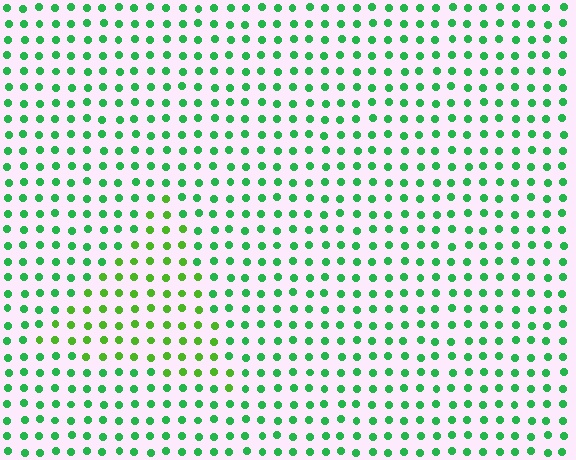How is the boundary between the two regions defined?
The boundary is defined purely by a slight shift in hue (about 32 degrees). Spacing, size, and orientation are identical on both sides.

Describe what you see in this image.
The image is filled with small green elements in a uniform arrangement. A triangle-shaped region is visible where the elements are tinted to a slightly different hue, forming a subtle color boundary.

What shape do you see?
I see a triangle.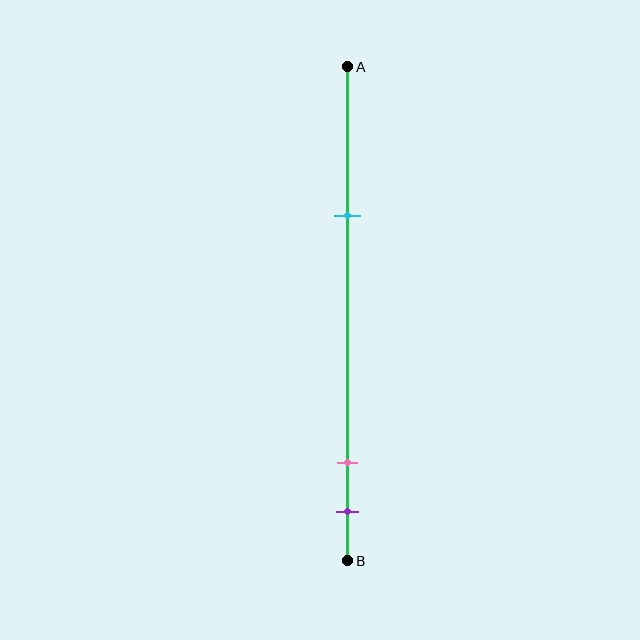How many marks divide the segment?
There are 3 marks dividing the segment.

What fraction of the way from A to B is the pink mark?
The pink mark is approximately 80% (0.8) of the way from A to B.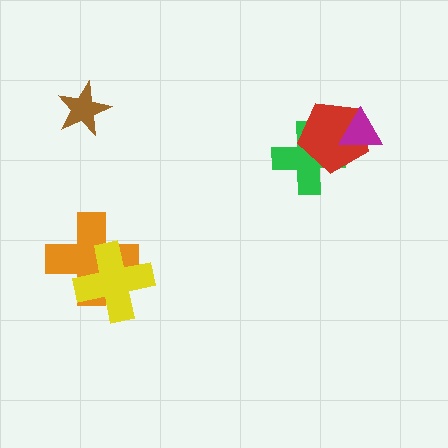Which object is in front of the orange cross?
The yellow cross is in front of the orange cross.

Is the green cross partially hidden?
Yes, it is partially covered by another shape.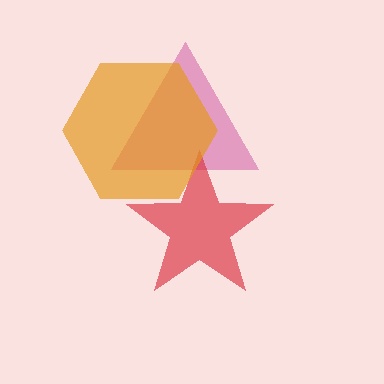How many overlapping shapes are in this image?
There are 3 overlapping shapes in the image.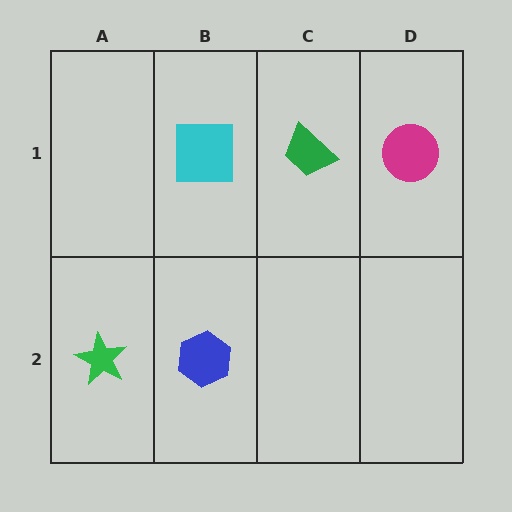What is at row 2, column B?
A blue hexagon.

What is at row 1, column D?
A magenta circle.